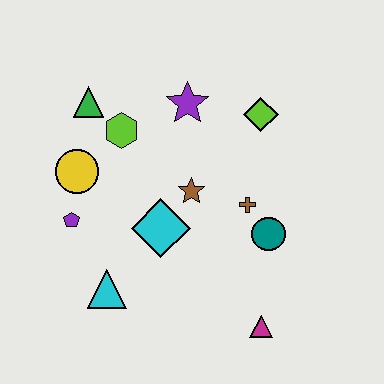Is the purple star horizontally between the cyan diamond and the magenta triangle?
Yes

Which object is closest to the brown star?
The cyan diamond is closest to the brown star.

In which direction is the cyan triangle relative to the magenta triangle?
The cyan triangle is to the left of the magenta triangle.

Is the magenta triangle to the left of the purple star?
No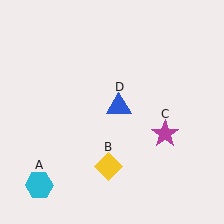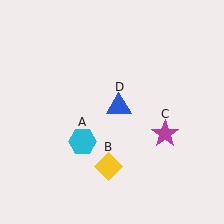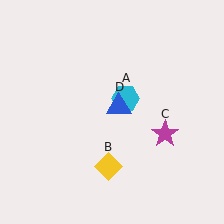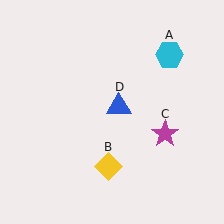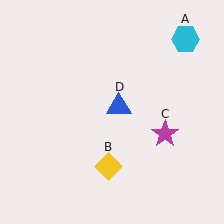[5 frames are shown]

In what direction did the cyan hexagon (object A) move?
The cyan hexagon (object A) moved up and to the right.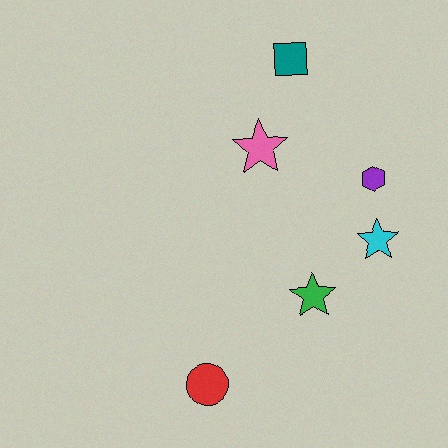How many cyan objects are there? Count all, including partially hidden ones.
There is 1 cyan object.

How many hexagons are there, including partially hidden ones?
There is 1 hexagon.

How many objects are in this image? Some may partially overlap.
There are 6 objects.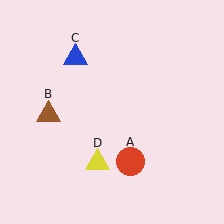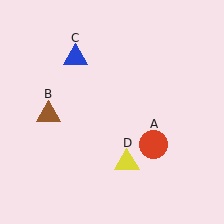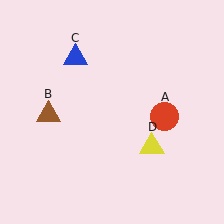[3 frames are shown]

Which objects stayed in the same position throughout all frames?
Brown triangle (object B) and blue triangle (object C) remained stationary.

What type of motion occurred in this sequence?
The red circle (object A), yellow triangle (object D) rotated counterclockwise around the center of the scene.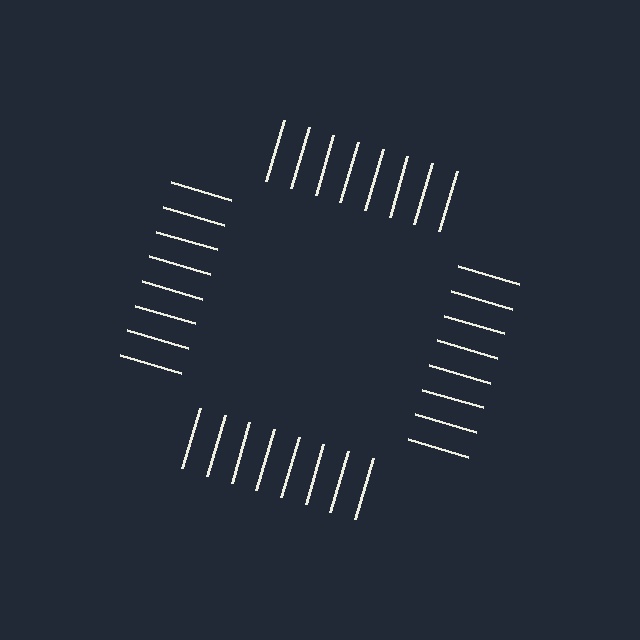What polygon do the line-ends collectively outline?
An illusory square — the line segments terminate on its edges but no continuous stroke is drawn.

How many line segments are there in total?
32 — 8 along each of the 4 edges.